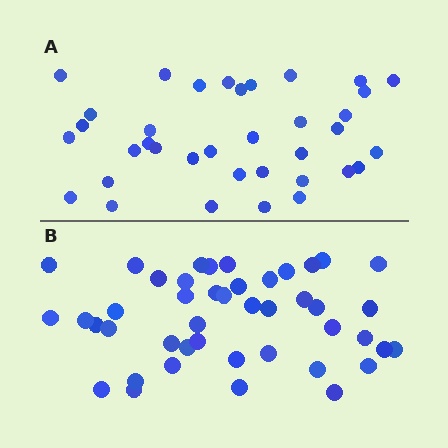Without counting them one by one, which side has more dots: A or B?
Region B (the bottom region) has more dots.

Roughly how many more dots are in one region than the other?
Region B has roughly 8 or so more dots than region A.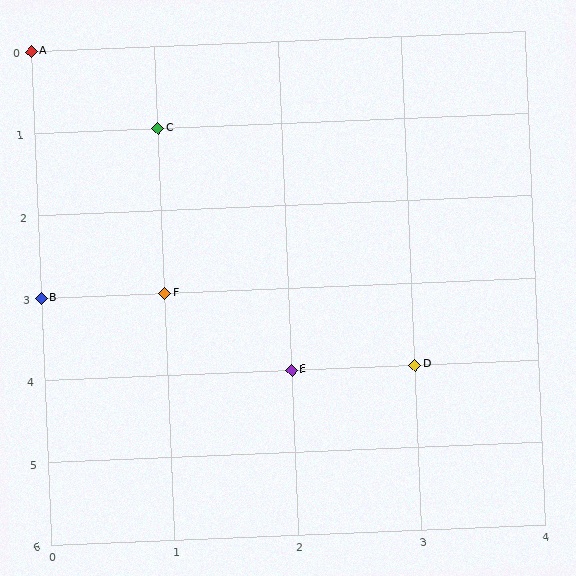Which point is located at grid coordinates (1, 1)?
Point C is at (1, 1).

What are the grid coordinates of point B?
Point B is at grid coordinates (0, 3).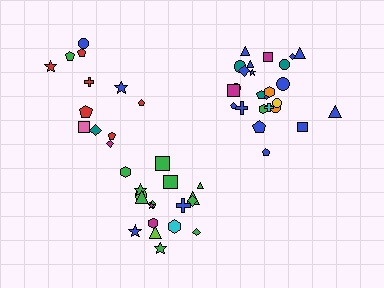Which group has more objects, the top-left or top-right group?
The top-right group.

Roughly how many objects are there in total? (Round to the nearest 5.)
Roughly 55 objects in total.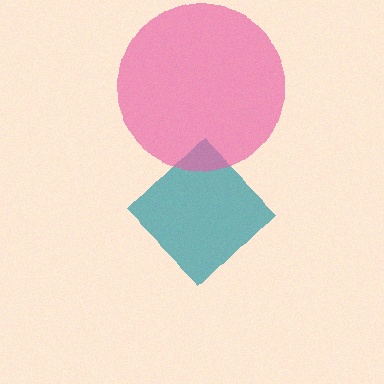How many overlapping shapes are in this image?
There are 2 overlapping shapes in the image.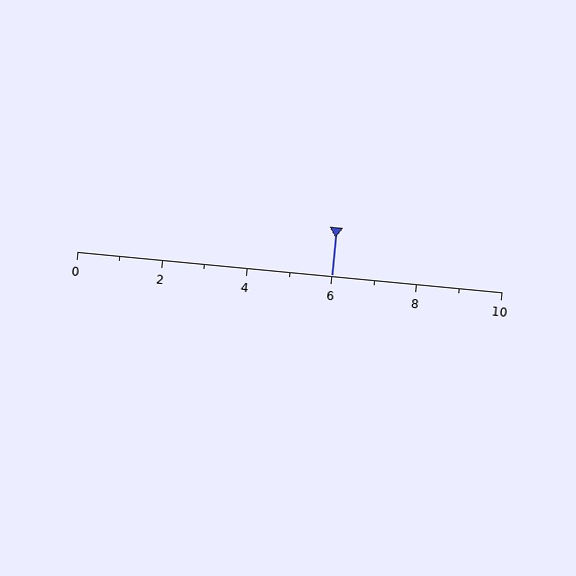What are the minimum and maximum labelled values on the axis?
The axis runs from 0 to 10.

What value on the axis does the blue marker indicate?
The marker indicates approximately 6.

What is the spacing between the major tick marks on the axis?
The major ticks are spaced 2 apart.